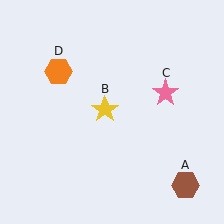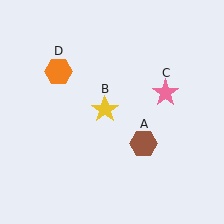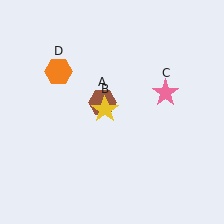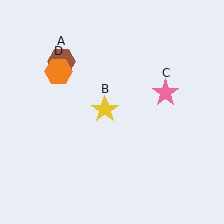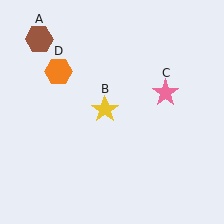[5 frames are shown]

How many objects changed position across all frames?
1 object changed position: brown hexagon (object A).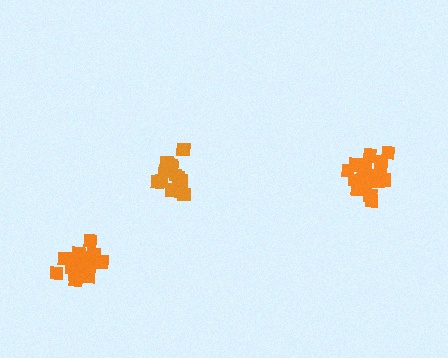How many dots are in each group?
Group 1: 14 dots, Group 2: 20 dots, Group 3: 16 dots (50 total).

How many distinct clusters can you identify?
There are 3 distinct clusters.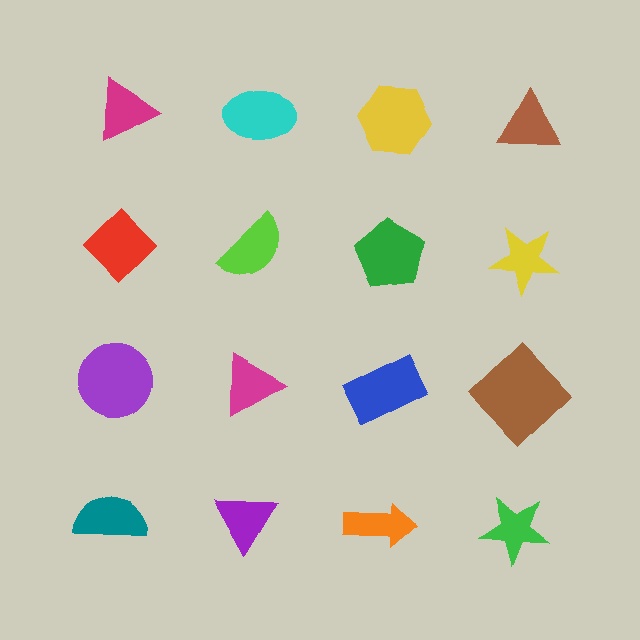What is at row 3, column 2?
A magenta triangle.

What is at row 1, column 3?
A yellow hexagon.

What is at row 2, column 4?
A yellow star.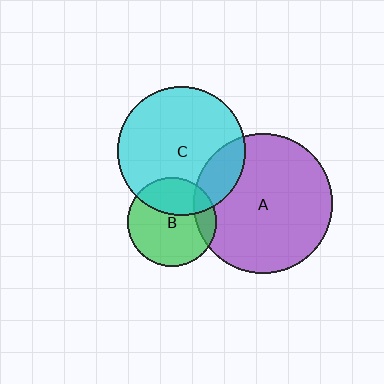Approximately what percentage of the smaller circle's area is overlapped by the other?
Approximately 15%.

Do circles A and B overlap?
Yes.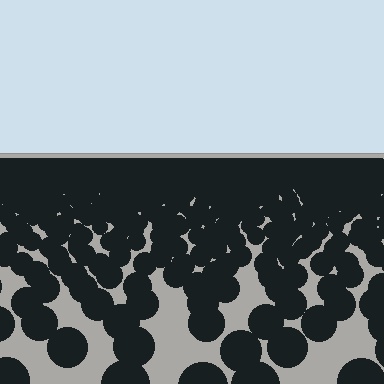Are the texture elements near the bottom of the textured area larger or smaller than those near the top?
Larger. Near the bottom, elements are closer to the viewer and appear at a bigger on-screen size.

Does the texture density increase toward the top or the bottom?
Density increases toward the top.